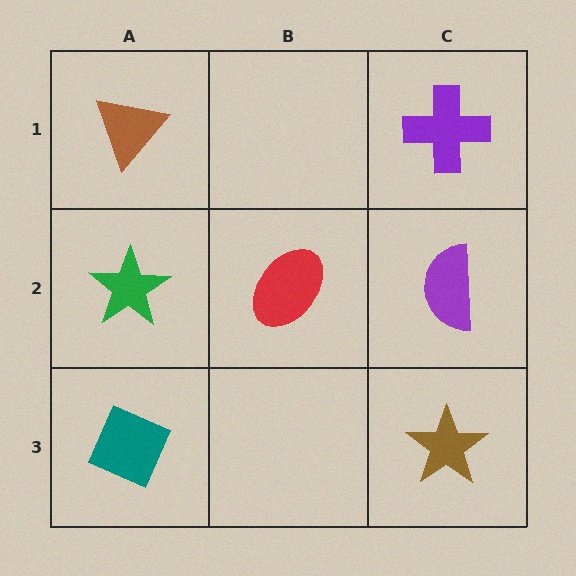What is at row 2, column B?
A red ellipse.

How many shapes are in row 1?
2 shapes.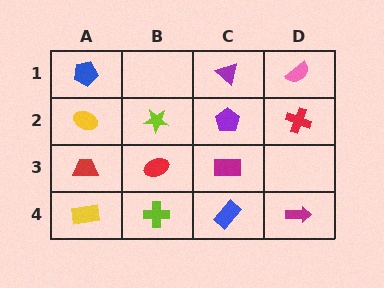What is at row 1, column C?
A purple triangle.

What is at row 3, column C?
A magenta rectangle.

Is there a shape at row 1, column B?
No, that cell is empty.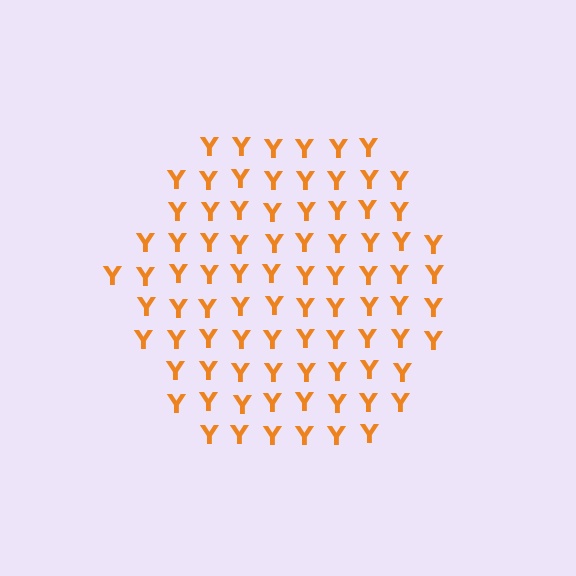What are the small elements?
The small elements are letter Y's.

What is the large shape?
The large shape is a hexagon.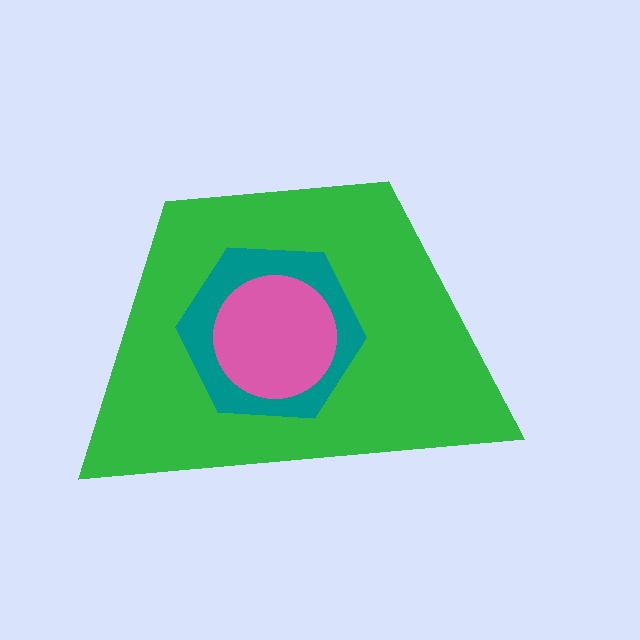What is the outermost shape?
The green trapezoid.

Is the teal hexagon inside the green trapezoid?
Yes.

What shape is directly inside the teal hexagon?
The pink circle.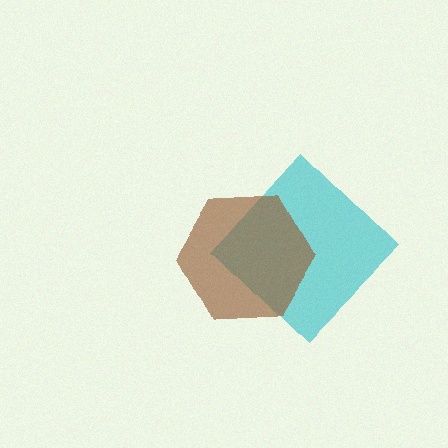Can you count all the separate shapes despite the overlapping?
Yes, there are 2 separate shapes.